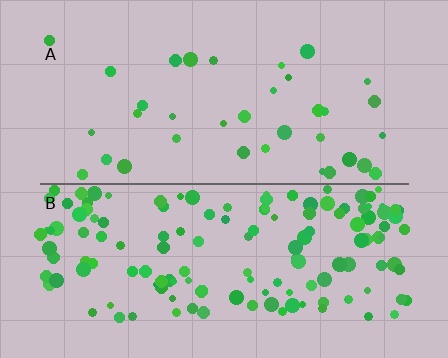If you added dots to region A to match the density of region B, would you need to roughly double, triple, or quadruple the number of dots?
Approximately quadruple.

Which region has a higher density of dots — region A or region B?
B (the bottom).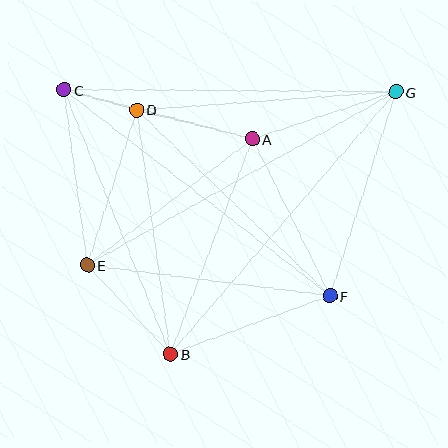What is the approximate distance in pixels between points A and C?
The distance between A and C is approximately 194 pixels.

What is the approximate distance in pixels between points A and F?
The distance between A and F is approximately 175 pixels.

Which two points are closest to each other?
Points C and D are closest to each other.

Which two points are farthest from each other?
Points E and G are farthest from each other.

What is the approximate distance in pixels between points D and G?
The distance between D and G is approximately 260 pixels.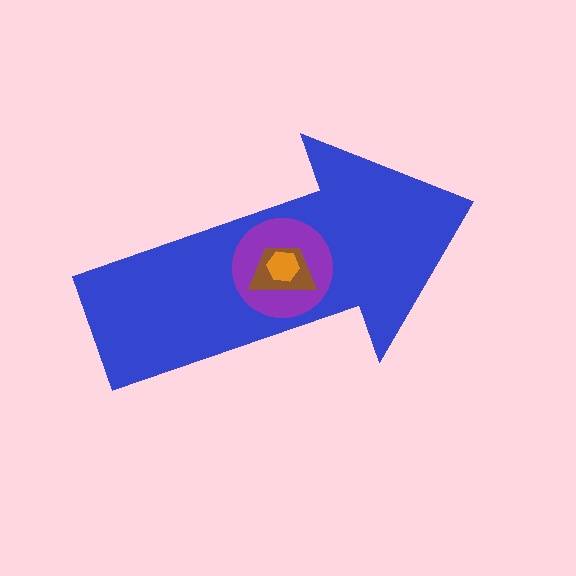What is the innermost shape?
The orange hexagon.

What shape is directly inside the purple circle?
The brown trapezoid.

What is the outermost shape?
The blue arrow.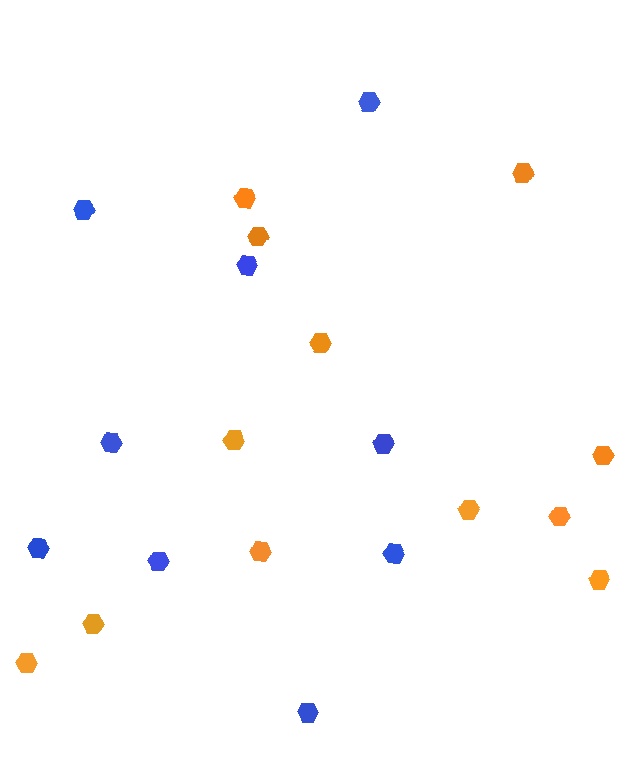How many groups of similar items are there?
There are 2 groups: one group of blue hexagons (9) and one group of orange hexagons (12).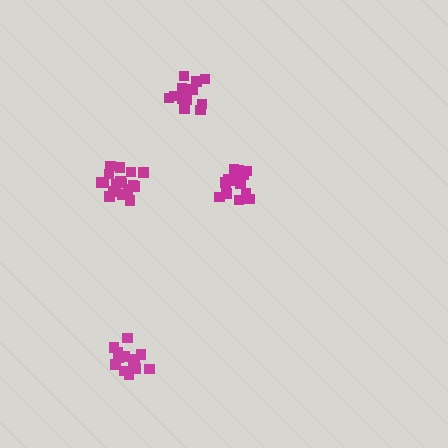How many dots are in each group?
Group 1: 14 dots, Group 2: 20 dots, Group 3: 15 dots, Group 4: 14 dots (63 total).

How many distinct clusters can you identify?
There are 4 distinct clusters.